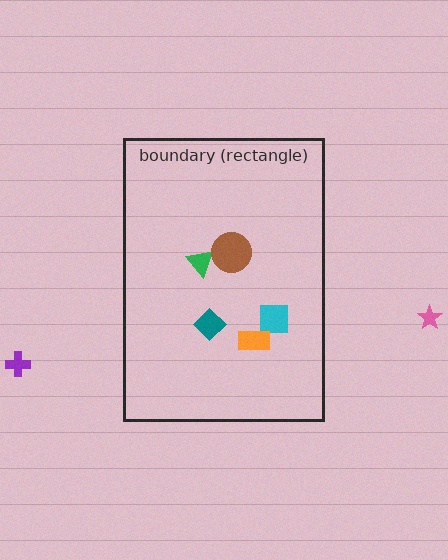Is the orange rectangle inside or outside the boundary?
Inside.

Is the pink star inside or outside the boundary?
Outside.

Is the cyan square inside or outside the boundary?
Inside.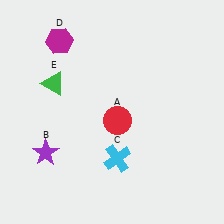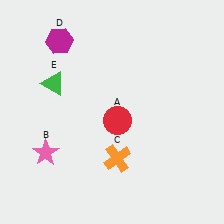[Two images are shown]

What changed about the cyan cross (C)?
In Image 1, C is cyan. In Image 2, it changed to orange.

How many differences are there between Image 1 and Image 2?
There are 2 differences between the two images.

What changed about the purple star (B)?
In Image 1, B is purple. In Image 2, it changed to pink.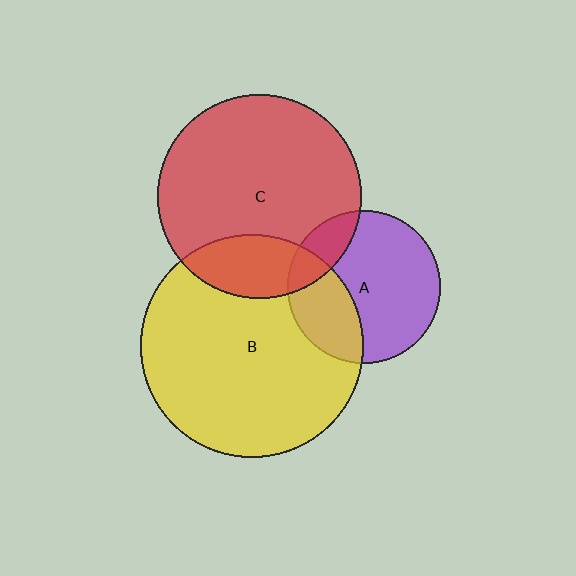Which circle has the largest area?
Circle B (yellow).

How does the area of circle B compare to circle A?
Approximately 2.1 times.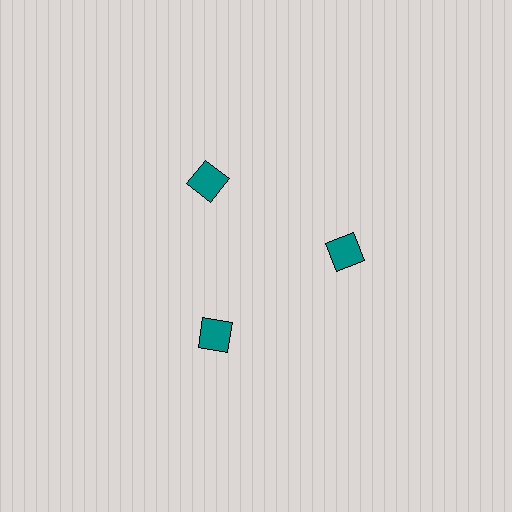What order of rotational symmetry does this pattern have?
This pattern has 3-fold rotational symmetry.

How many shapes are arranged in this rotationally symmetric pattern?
There are 3 shapes, arranged in 3 groups of 1.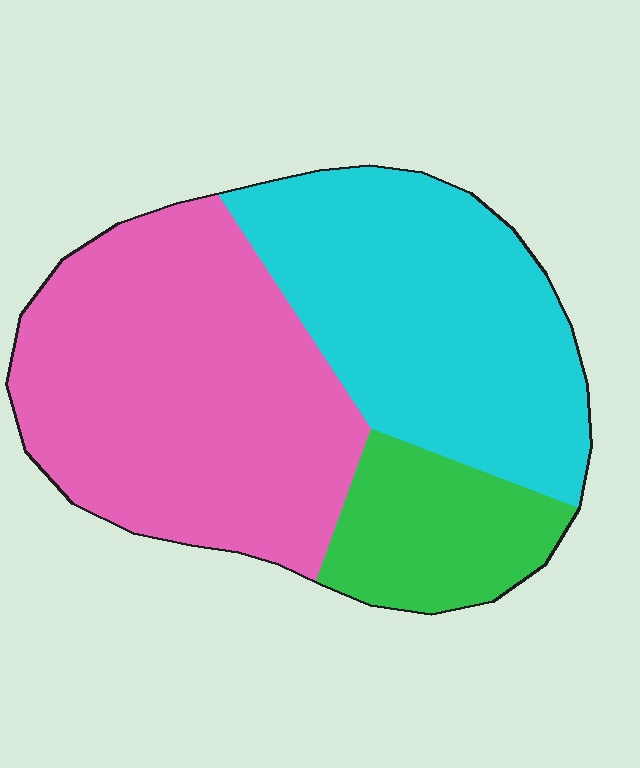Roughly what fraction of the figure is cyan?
Cyan covers 38% of the figure.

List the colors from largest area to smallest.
From largest to smallest: pink, cyan, green.